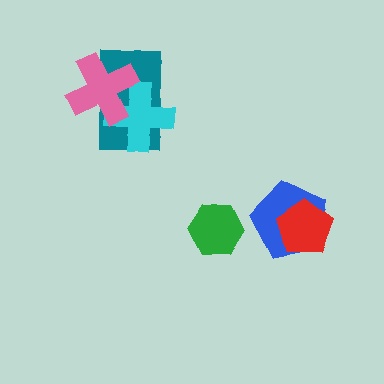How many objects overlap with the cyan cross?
2 objects overlap with the cyan cross.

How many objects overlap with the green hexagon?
0 objects overlap with the green hexagon.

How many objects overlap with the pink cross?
2 objects overlap with the pink cross.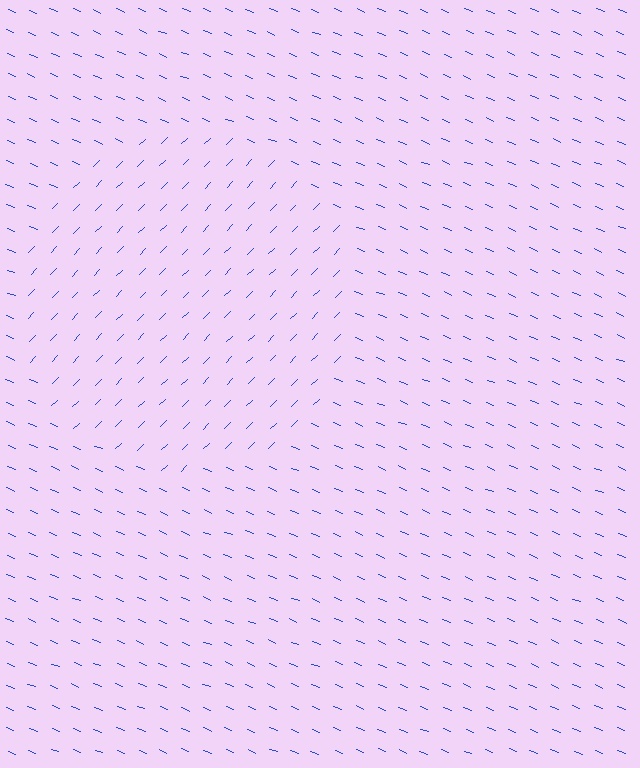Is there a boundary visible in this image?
Yes, there is a texture boundary formed by a change in line orientation.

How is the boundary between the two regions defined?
The boundary is defined purely by a change in line orientation (approximately 67 degrees difference). All lines are the same color and thickness.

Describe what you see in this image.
The image is filled with small blue line segments. A circle region in the image has lines oriented differently from the surrounding lines, creating a visible texture boundary.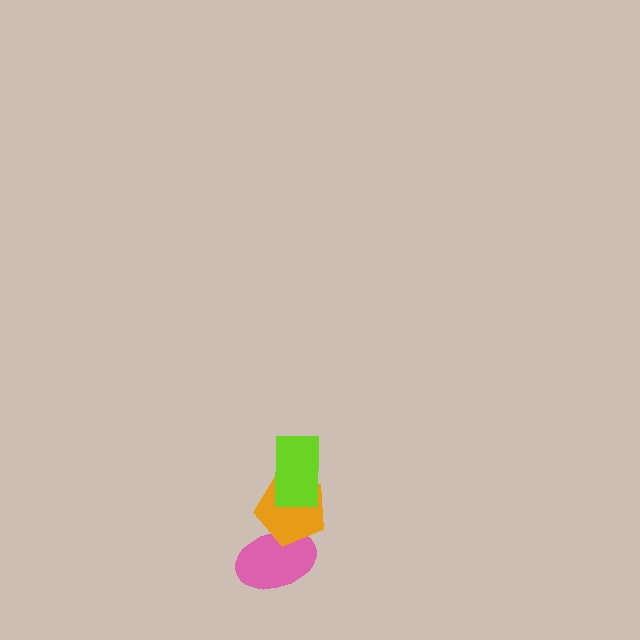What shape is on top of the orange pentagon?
The lime rectangle is on top of the orange pentagon.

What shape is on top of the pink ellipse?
The orange pentagon is on top of the pink ellipse.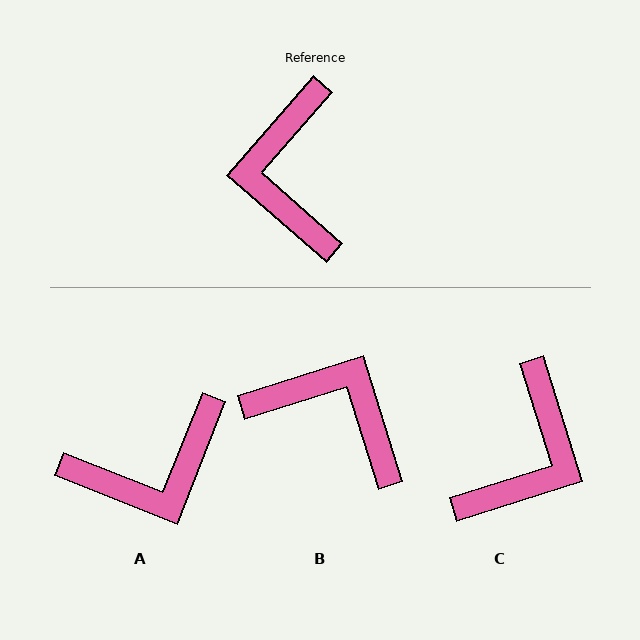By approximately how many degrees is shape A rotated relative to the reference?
Approximately 109 degrees counter-clockwise.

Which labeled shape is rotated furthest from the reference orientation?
C, about 148 degrees away.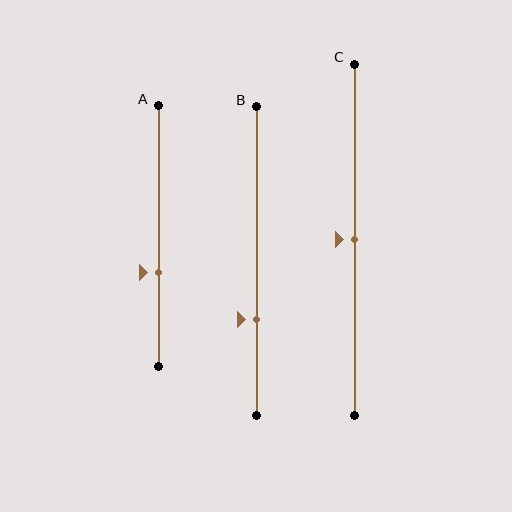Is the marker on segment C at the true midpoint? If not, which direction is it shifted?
Yes, the marker on segment C is at the true midpoint.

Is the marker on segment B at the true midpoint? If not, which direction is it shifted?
No, the marker on segment B is shifted downward by about 19% of the segment length.